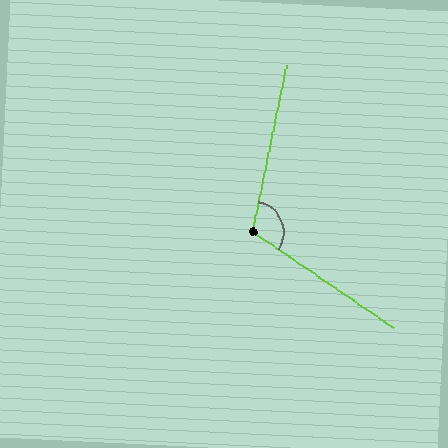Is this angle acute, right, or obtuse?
It is obtuse.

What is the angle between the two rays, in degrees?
Approximately 112 degrees.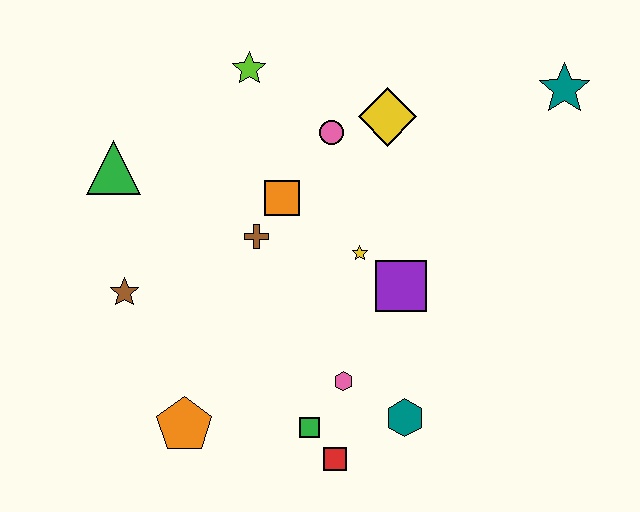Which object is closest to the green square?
The red square is closest to the green square.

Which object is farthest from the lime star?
The red square is farthest from the lime star.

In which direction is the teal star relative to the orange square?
The teal star is to the right of the orange square.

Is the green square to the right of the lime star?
Yes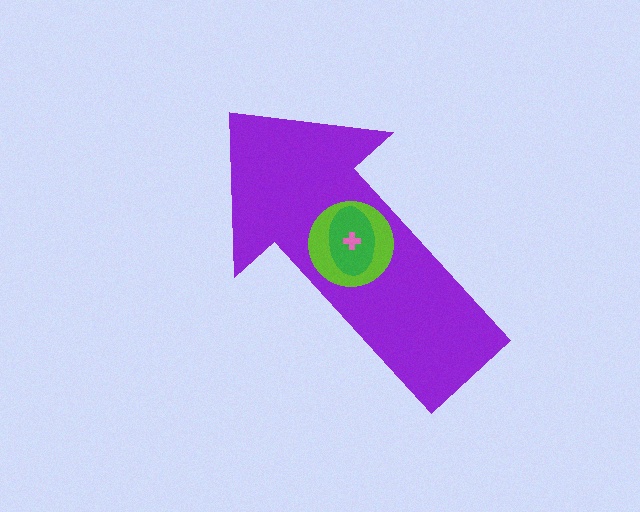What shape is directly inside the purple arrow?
The lime circle.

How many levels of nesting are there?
4.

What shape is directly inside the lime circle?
The green ellipse.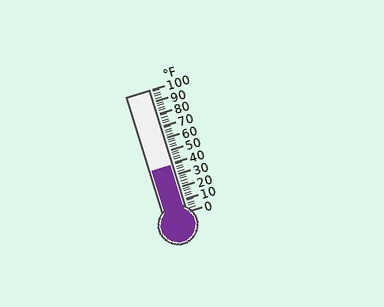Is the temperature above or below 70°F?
The temperature is below 70°F.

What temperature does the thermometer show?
The thermometer shows approximately 38°F.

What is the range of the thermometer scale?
The thermometer scale ranges from 0°F to 100°F.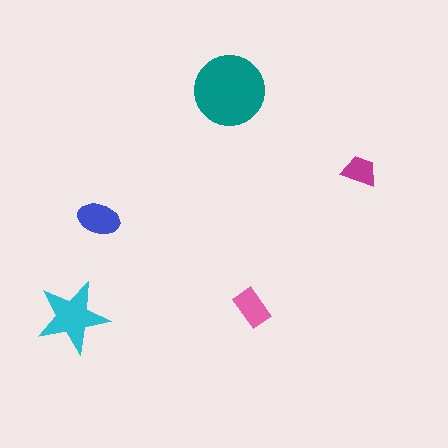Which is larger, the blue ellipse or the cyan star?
The cyan star.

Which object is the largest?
The teal circle.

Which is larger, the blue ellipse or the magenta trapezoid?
The blue ellipse.